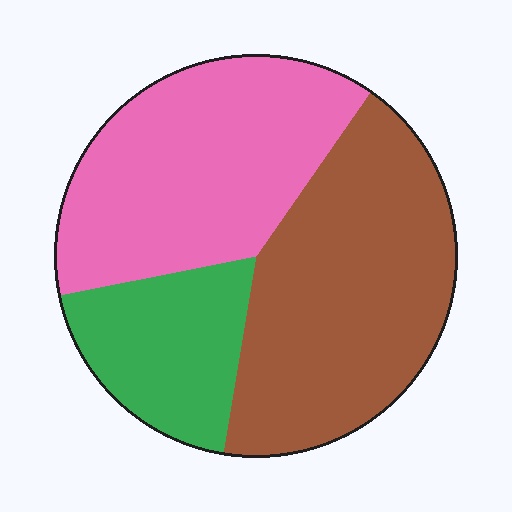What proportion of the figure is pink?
Pink takes up about three eighths (3/8) of the figure.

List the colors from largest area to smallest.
From largest to smallest: brown, pink, green.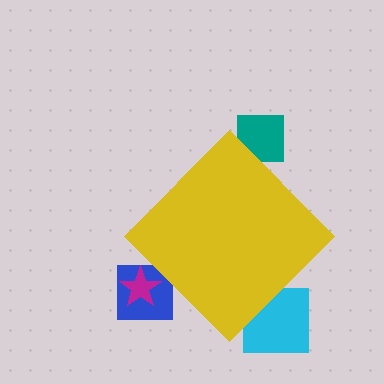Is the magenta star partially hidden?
Yes, the magenta star is partially hidden behind the yellow diamond.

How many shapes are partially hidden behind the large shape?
4 shapes are partially hidden.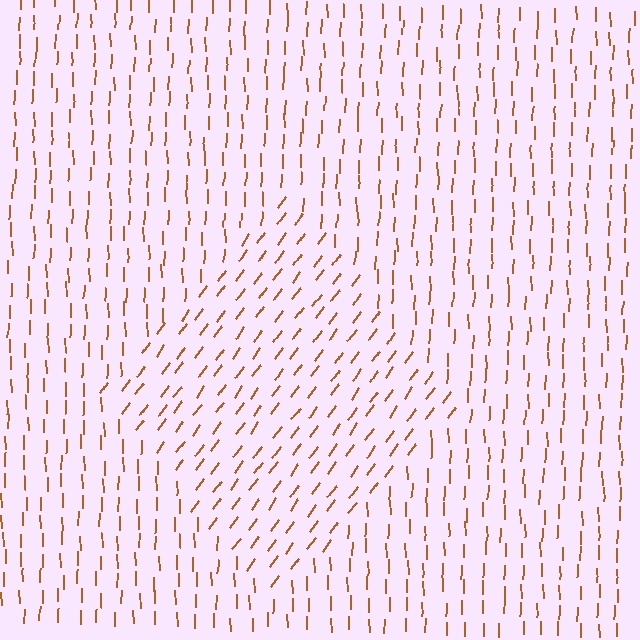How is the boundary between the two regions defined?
The boundary is defined purely by a change in line orientation (approximately 36 degrees difference). All lines are the same color and thickness.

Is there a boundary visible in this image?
Yes, there is a texture boundary formed by a change in line orientation.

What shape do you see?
I see a diamond.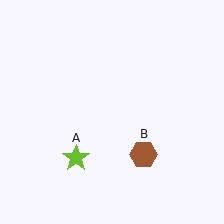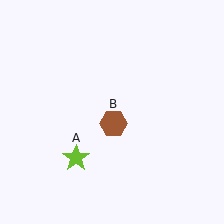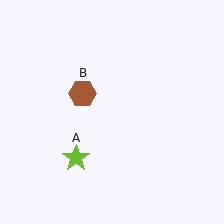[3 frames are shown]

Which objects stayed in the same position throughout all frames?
Lime star (object A) remained stationary.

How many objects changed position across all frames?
1 object changed position: brown hexagon (object B).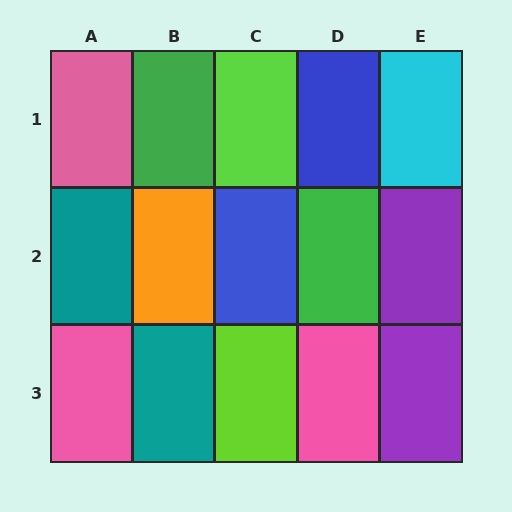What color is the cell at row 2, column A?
Teal.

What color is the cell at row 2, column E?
Purple.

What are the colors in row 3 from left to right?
Pink, teal, lime, pink, purple.